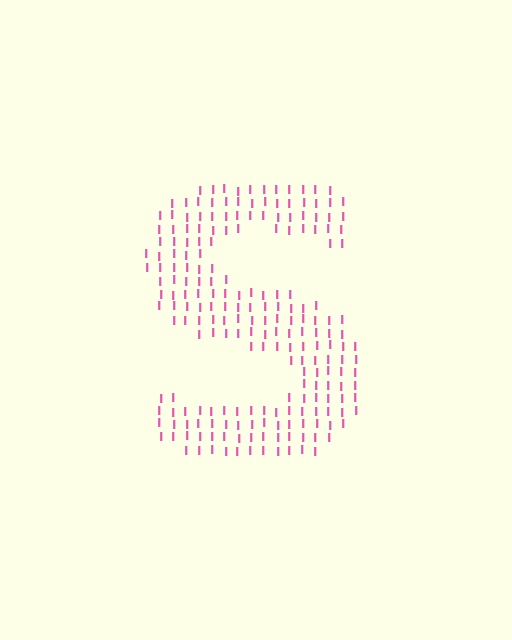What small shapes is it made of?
It is made of small letter I's.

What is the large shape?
The large shape is the letter S.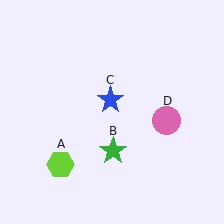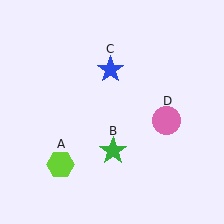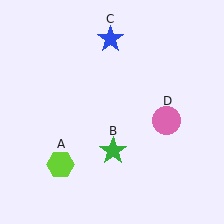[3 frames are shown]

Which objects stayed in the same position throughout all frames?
Lime hexagon (object A) and green star (object B) and pink circle (object D) remained stationary.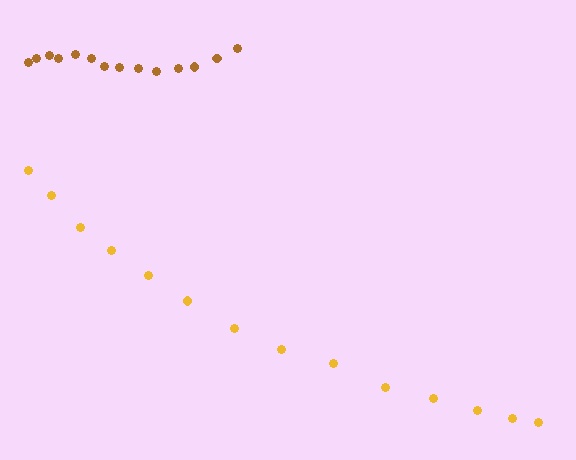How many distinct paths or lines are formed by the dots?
There are 2 distinct paths.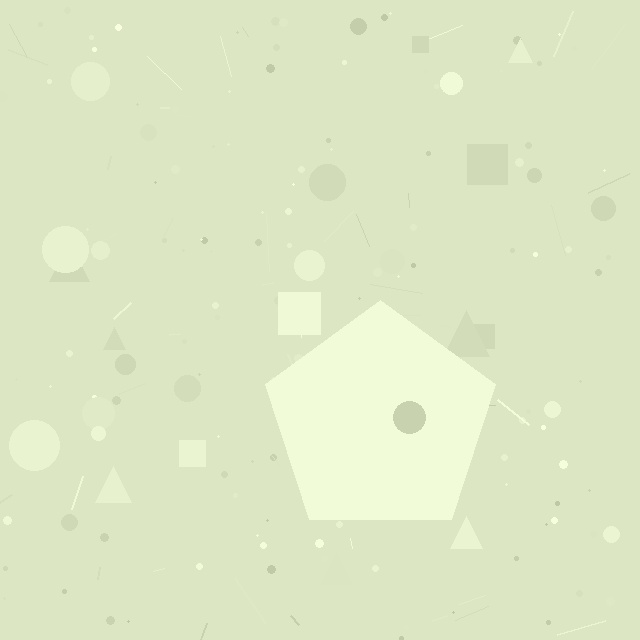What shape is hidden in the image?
A pentagon is hidden in the image.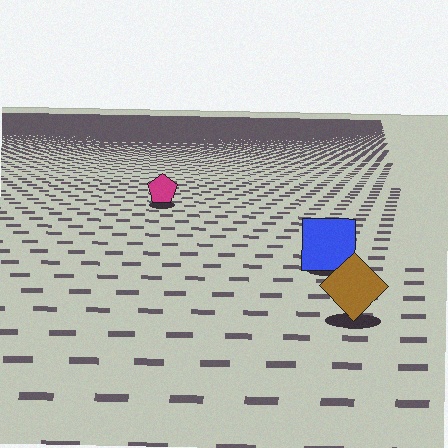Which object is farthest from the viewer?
The magenta pentagon is farthest from the viewer. It appears smaller and the ground texture around it is denser.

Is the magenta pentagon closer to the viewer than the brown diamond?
No. The brown diamond is closer — you can tell from the texture gradient: the ground texture is coarser near it.